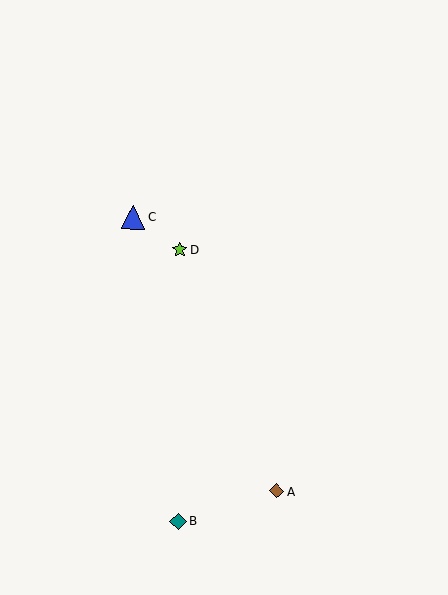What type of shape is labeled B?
Shape B is a teal diamond.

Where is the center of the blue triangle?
The center of the blue triangle is at (133, 217).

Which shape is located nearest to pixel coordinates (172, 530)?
The teal diamond (labeled B) at (178, 521) is nearest to that location.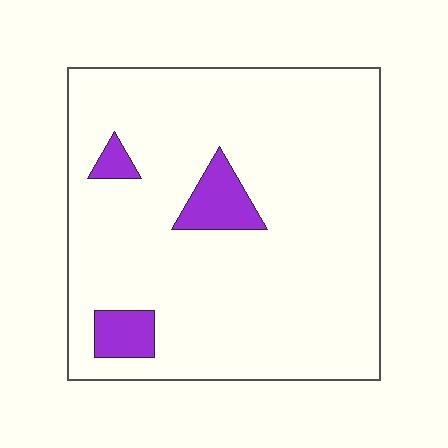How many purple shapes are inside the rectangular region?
3.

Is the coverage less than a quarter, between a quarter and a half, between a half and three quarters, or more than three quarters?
Less than a quarter.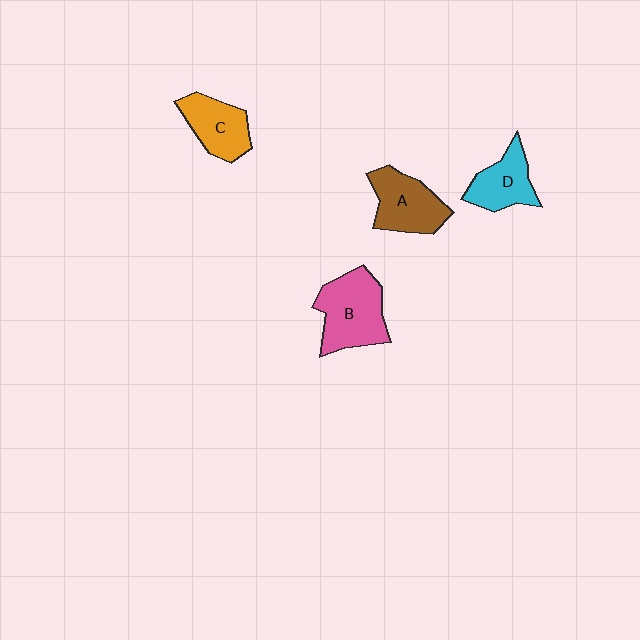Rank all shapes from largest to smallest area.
From largest to smallest: B (pink), A (brown), C (orange), D (cyan).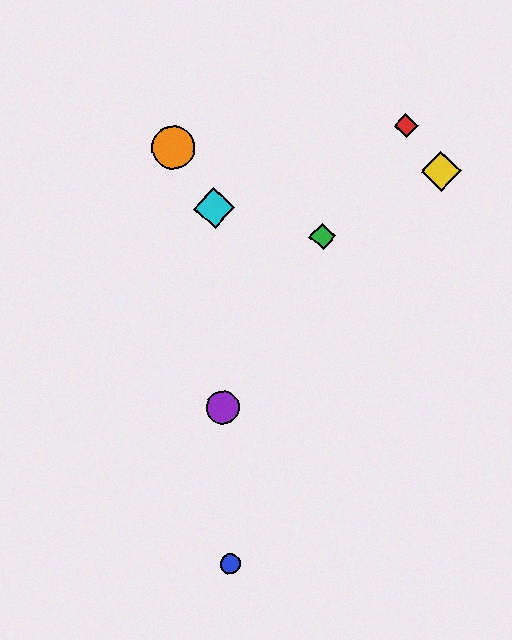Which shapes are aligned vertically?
The blue circle, the purple circle, the cyan diamond are aligned vertically.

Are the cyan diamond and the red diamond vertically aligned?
No, the cyan diamond is at x≈214 and the red diamond is at x≈406.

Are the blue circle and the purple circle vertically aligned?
Yes, both are at x≈230.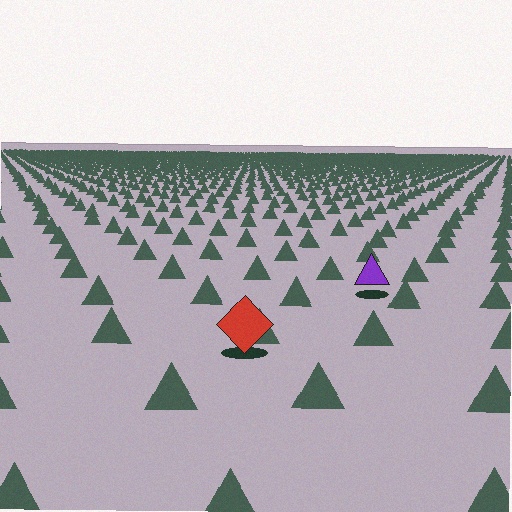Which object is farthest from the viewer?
The purple triangle is farthest from the viewer. It appears smaller and the ground texture around it is denser.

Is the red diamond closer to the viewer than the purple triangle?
Yes. The red diamond is closer — you can tell from the texture gradient: the ground texture is coarser near it.